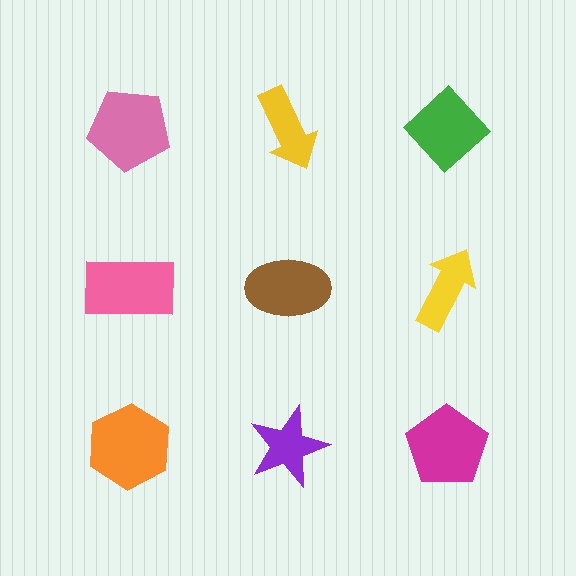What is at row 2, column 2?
A brown ellipse.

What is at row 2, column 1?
A pink rectangle.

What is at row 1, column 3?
A green diamond.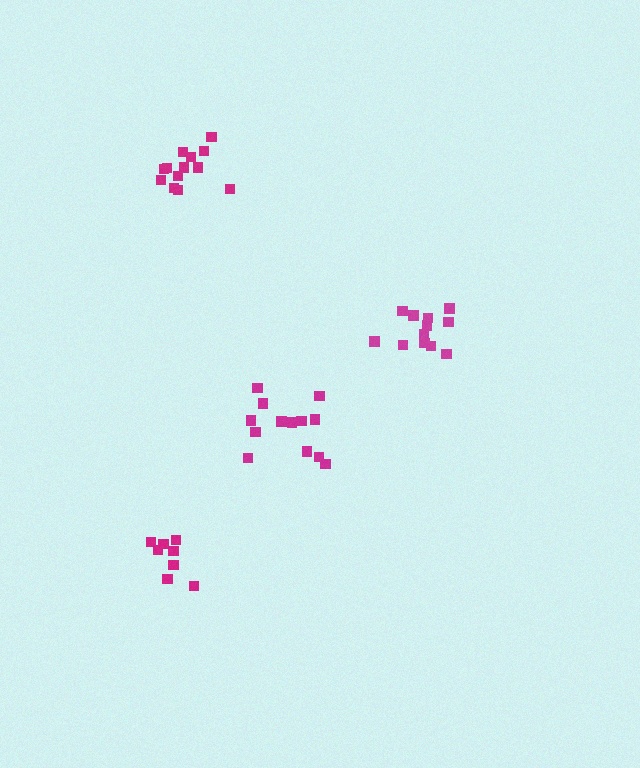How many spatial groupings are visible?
There are 4 spatial groupings.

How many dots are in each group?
Group 1: 12 dots, Group 2: 13 dots, Group 3: 13 dots, Group 4: 8 dots (46 total).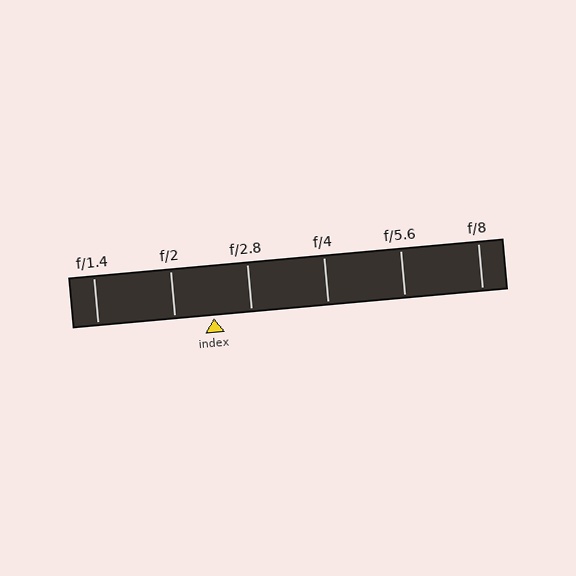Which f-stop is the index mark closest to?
The index mark is closest to f/2.8.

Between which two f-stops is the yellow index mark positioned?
The index mark is between f/2 and f/2.8.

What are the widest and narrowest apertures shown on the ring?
The widest aperture shown is f/1.4 and the narrowest is f/8.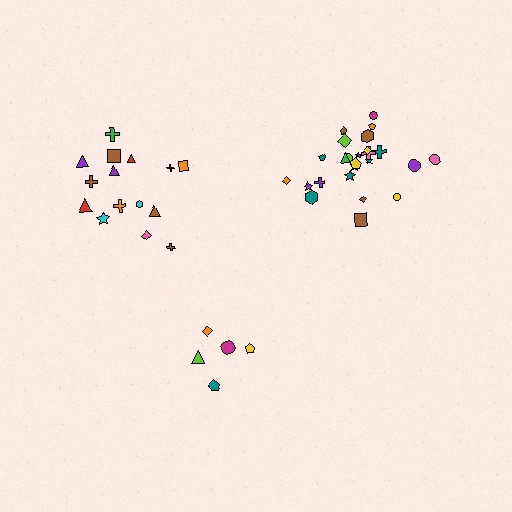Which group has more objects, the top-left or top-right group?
The top-right group.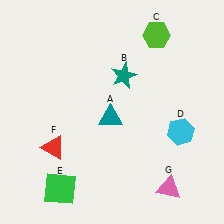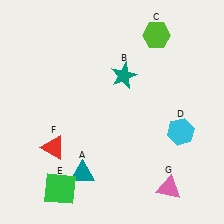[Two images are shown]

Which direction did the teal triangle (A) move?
The teal triangle (A) moved down.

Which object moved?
The teal triangle (A) moved down.